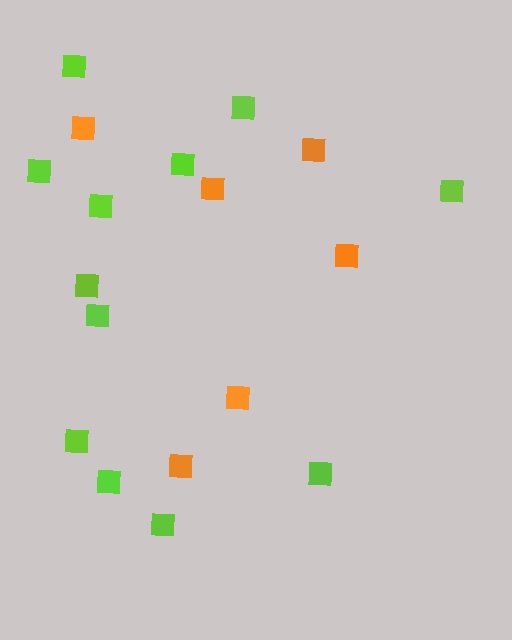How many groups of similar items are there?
There are 2 groups: one group of lime squares (12) and one group of orange squares (6).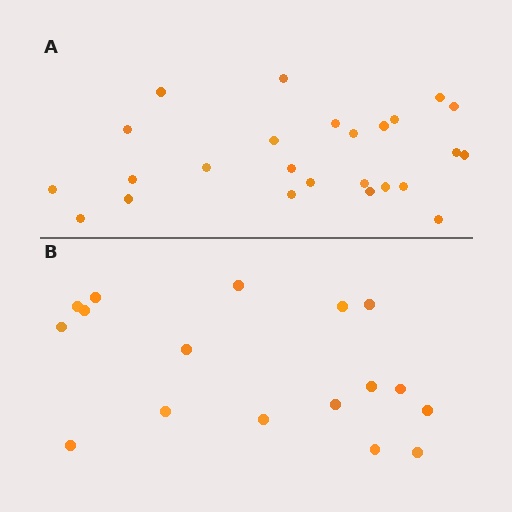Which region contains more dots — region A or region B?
Region A (the top region) has more dots.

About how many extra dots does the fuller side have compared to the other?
Region A has roughly 8 or so more dots than region B.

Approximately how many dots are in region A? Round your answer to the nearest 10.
About 20 dots. (The exact count is 25, which rounds to 20.)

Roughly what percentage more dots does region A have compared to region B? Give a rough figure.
About 45% more.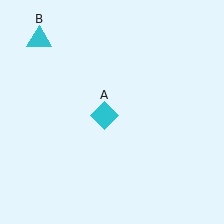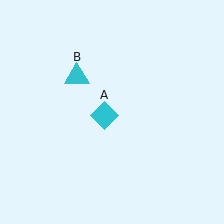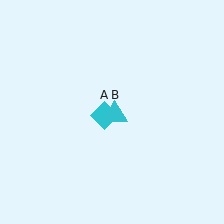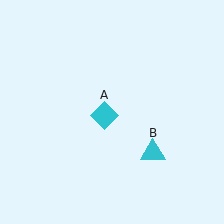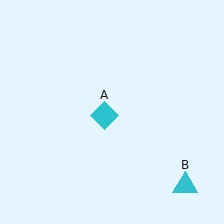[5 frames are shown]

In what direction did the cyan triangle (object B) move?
The cyan triangle (object B) moved down and to the right.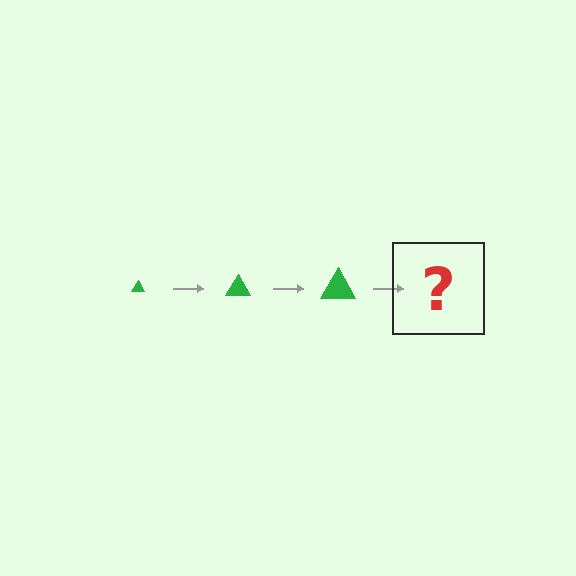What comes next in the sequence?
The next element should be a green triangle, larger than the previous one.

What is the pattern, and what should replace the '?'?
The pattern is that the triangle gets progressively larger each step. The '?' should be a green triangle, larger than the previous one.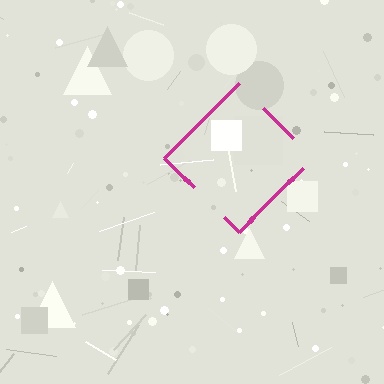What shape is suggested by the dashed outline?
The dashed outline suggests a diamond.